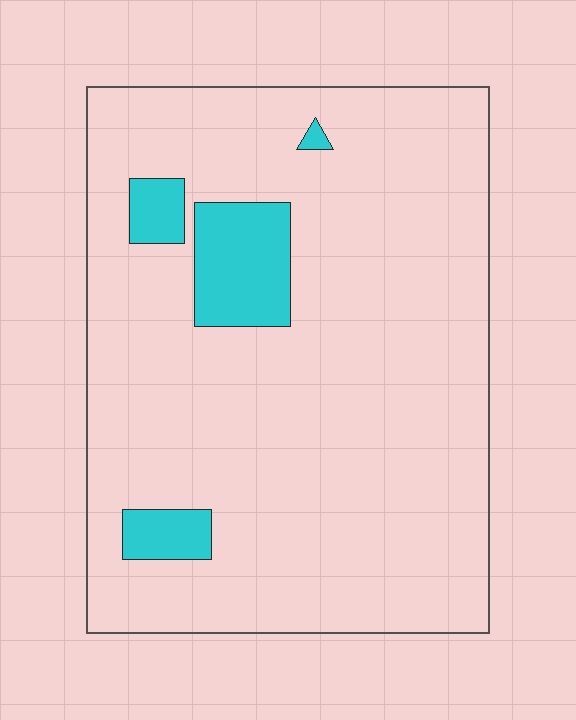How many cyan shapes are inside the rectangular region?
4.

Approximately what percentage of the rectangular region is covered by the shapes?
Approximately 10%.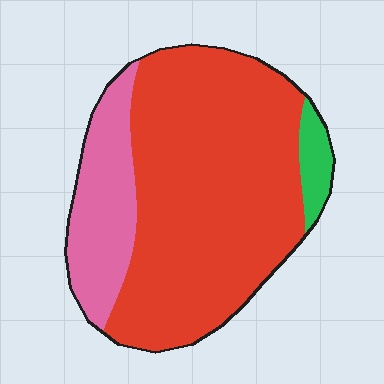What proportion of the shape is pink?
Pink covers roughly 20% of the shape.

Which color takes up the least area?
Green, at roughly 5%.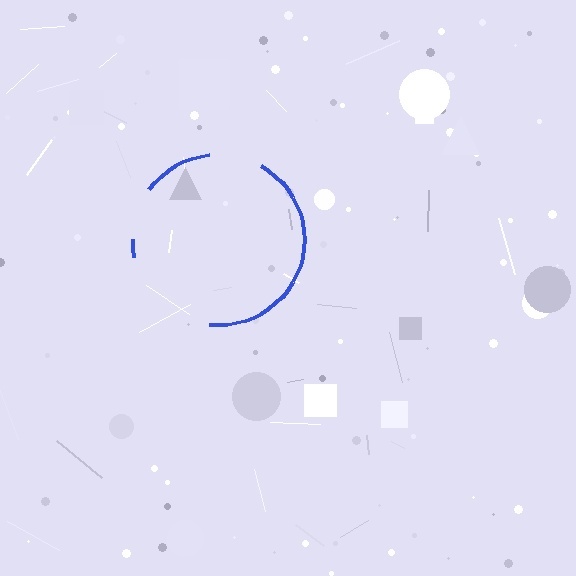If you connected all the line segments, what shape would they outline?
They would outline a circle.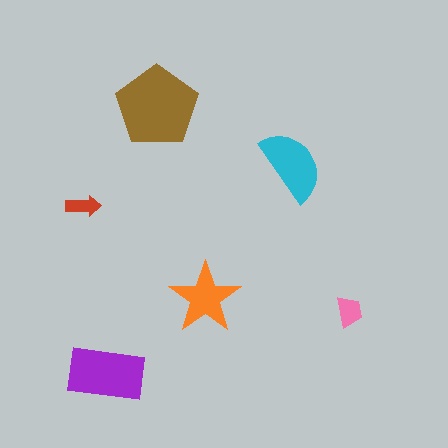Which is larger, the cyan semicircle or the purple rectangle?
The purple rectangle.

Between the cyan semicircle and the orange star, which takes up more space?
The cyan semicircle.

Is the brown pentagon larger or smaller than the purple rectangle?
Larger.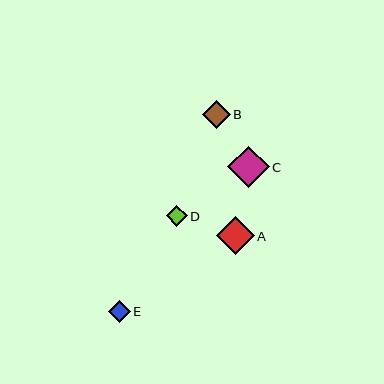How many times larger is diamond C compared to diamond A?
Diamond C is approximately 1.1 times the size of diamond A.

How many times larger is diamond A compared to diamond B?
Diamond A is approximately 1.4 times the size of diamond B.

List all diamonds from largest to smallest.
From largest to smallest: C, A, B, E, D.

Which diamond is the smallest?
Diamond D is the smallest with a size of approximately 20 pixels.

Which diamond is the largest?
Diamond C is the largest with a size of approximately 41 pixels.